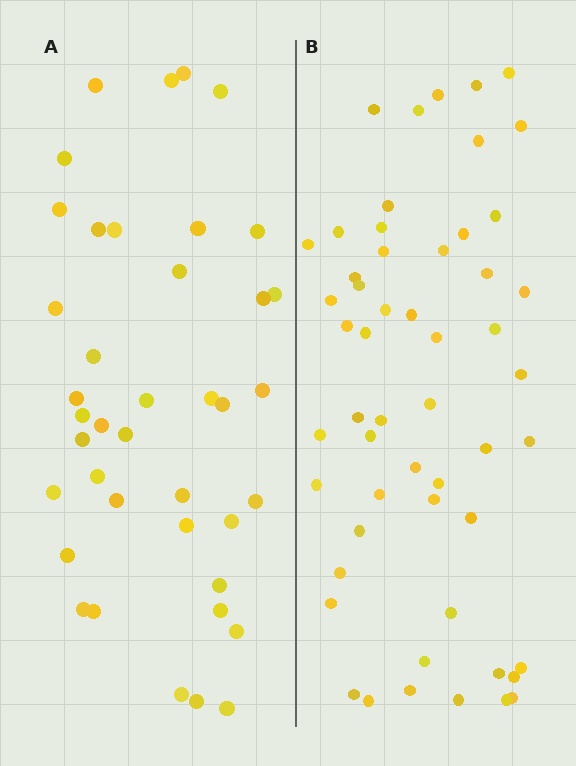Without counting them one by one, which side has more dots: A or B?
Region B (the right region) has more dots.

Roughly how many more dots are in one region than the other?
Region B has approximately 15 more dots than region A.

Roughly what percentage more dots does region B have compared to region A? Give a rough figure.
About 35% more.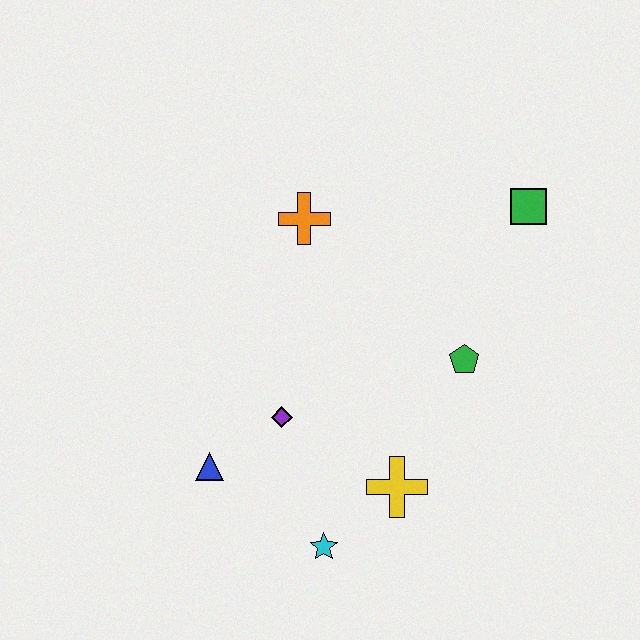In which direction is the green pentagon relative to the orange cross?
The green pentagon is to the right of the orange cross.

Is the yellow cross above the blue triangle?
No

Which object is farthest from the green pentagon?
The blue triangle is farthest from the green pentagon.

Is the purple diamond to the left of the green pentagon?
Yes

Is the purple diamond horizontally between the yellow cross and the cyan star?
No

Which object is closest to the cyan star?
The yellow cross is closest to the cyan star.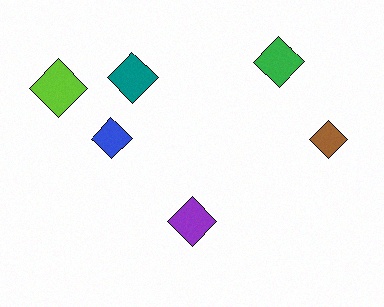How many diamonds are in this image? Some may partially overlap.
There are 6 diamonds.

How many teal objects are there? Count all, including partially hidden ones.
There is 1 teal object.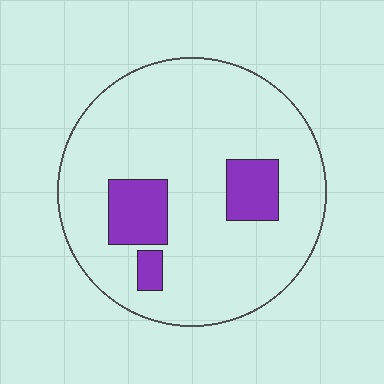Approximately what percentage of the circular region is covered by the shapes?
Approximately 15%.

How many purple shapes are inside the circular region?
3.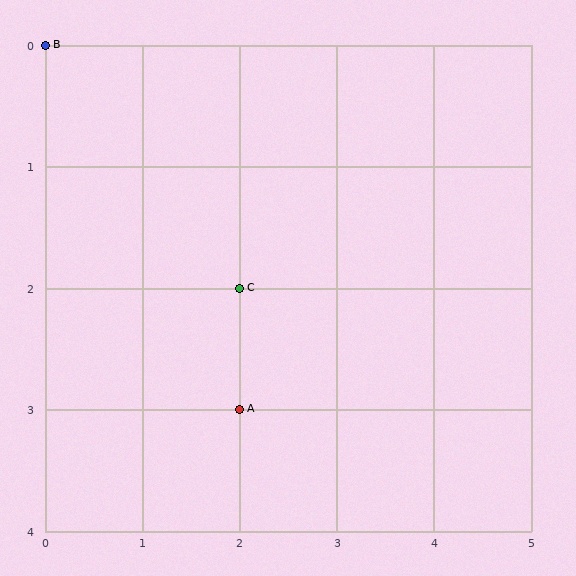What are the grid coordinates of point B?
Point B is at grid coordinates (0, 0).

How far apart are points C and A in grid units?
Points C and A are 1 row apart.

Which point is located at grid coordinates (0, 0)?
Point B is at (0, 0).